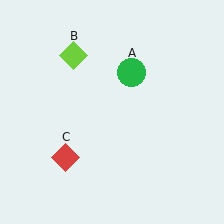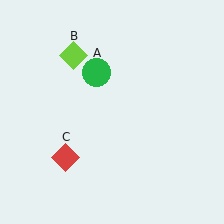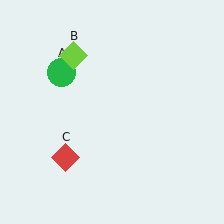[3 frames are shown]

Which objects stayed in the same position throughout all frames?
Lime diamond (object B) and red diamond (object C) remained stationary.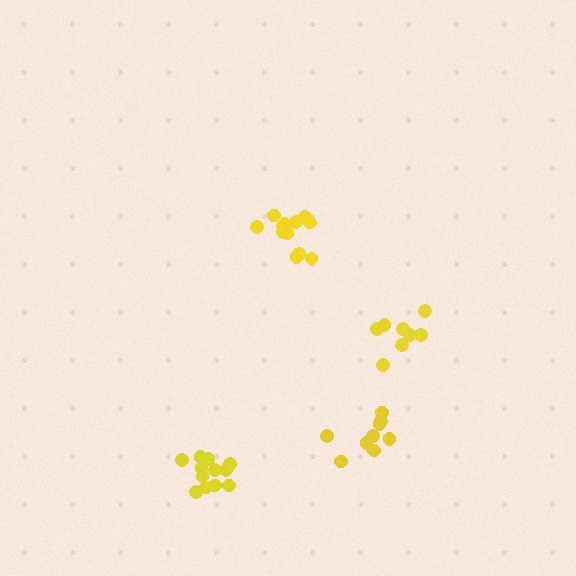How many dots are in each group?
Group 1: 13 dots, Group 2: 8 dots, Group 3: 13 dots, Group 4: 9 dots (43 total).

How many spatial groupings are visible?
There are 4 spatial groupings.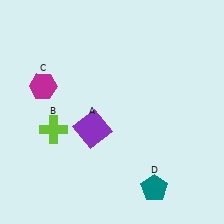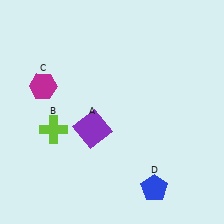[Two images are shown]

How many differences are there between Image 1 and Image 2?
There is 1 difference between the two images.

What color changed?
The pentagon (D) changed from teal in Image 1 to blue in Image 2.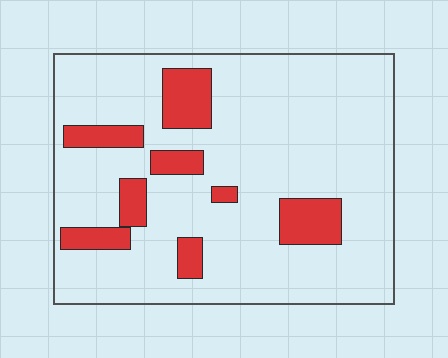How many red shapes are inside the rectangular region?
8.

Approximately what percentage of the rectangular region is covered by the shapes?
Approximately 15%.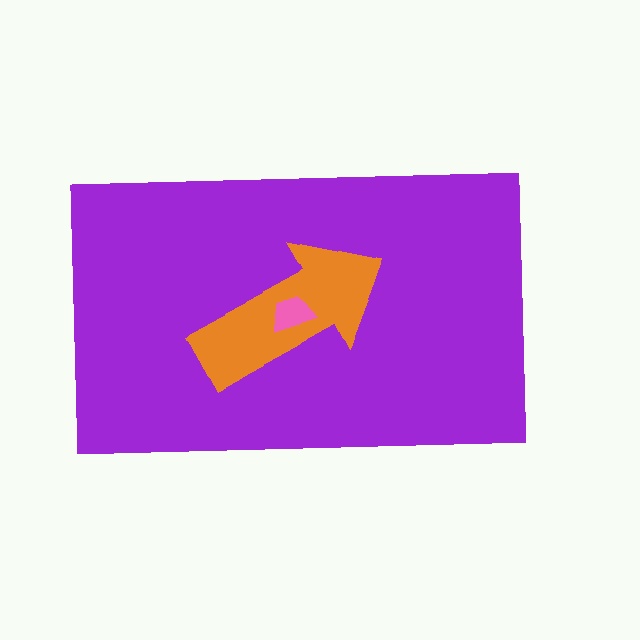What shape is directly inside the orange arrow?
The pink trapezoid.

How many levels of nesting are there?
3.